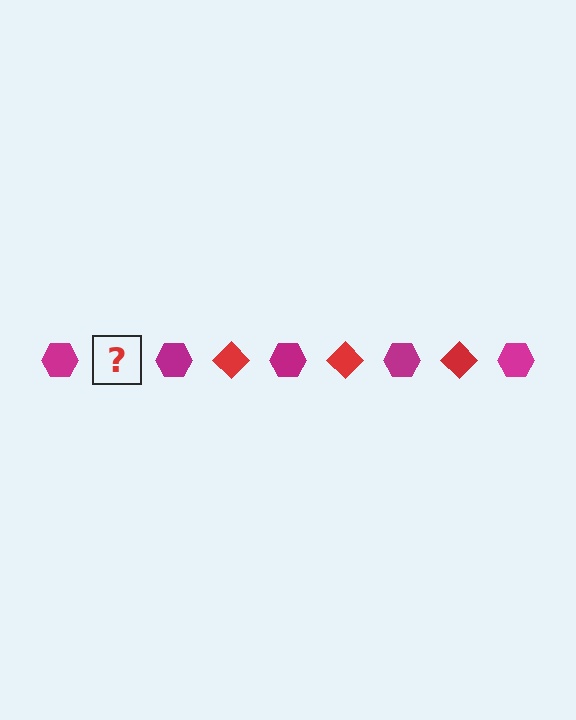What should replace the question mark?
The question mark should be replaced with a red diamond.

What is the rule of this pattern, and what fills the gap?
The rule is that the pattern alternates between magenta hexagon and red diamond. The gap should be filled with a red diamond.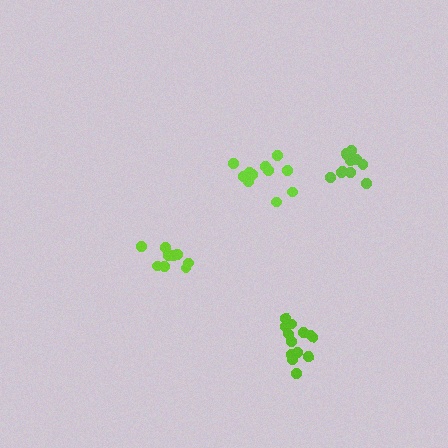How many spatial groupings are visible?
There are 4 spatial groupings.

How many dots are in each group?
Group 1: 9 dots, Group 2: 12 dots, Group 3: 11 dots, Group 4: 13 dots (45 total).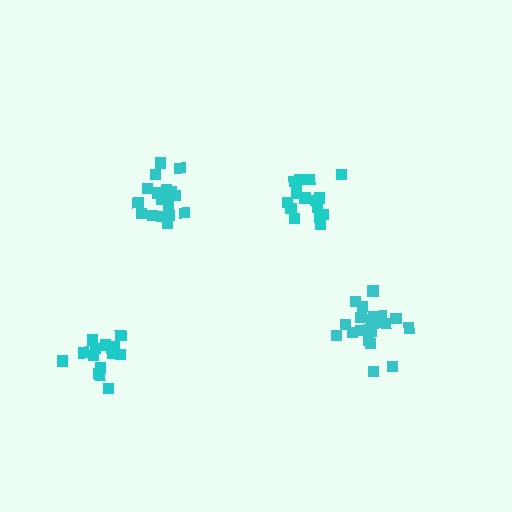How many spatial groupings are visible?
There are 4 spatial groupings.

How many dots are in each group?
Group 1: 21 dots, Group 2: 16 dots, Group 3: 20 dots, Group 4: 15 dots (72 total).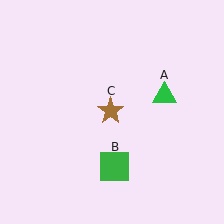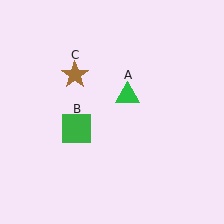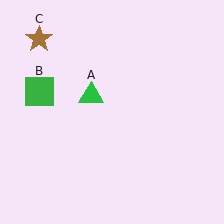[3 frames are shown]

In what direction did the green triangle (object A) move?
The green triangle (object A) moved left.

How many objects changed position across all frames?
3 objects changed position: green triangle (object A), green square (object B), brown star (object C).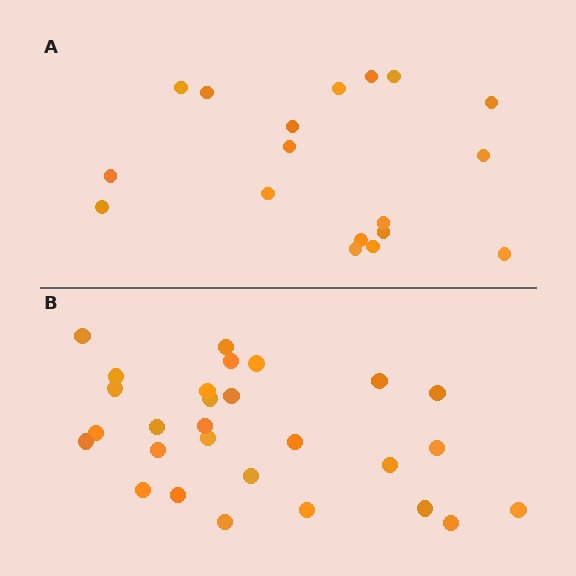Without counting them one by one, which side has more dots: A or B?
Region B (the bottom region) has more dots.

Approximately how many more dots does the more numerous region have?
Region B has roughly 10 or so more dots than region A.